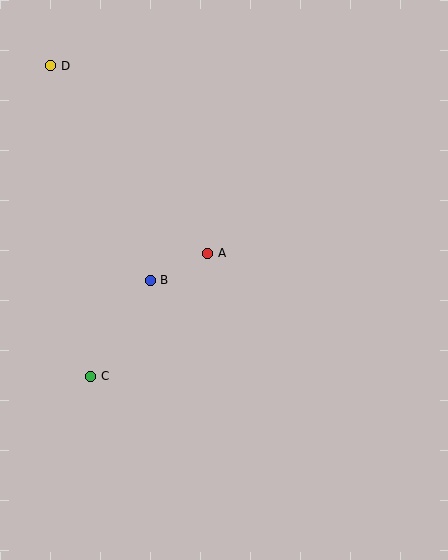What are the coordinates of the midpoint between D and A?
The midpoint between D and A is at (129, 159).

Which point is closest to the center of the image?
Point A at (208, 253) is closest to the center.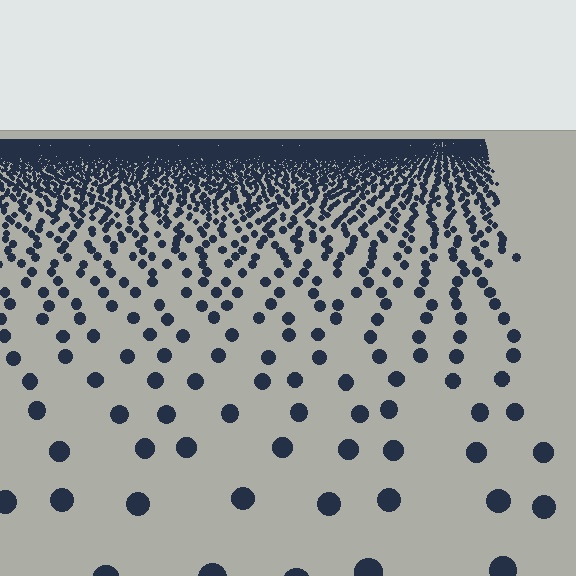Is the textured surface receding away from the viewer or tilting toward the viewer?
The surface is receding away from the viewer. Texture elements get smaller and denser toward the top.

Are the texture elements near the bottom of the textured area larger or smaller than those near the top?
Larger. Near the bottom, elements are closer to the viewer and appear at a bigger on-screen size.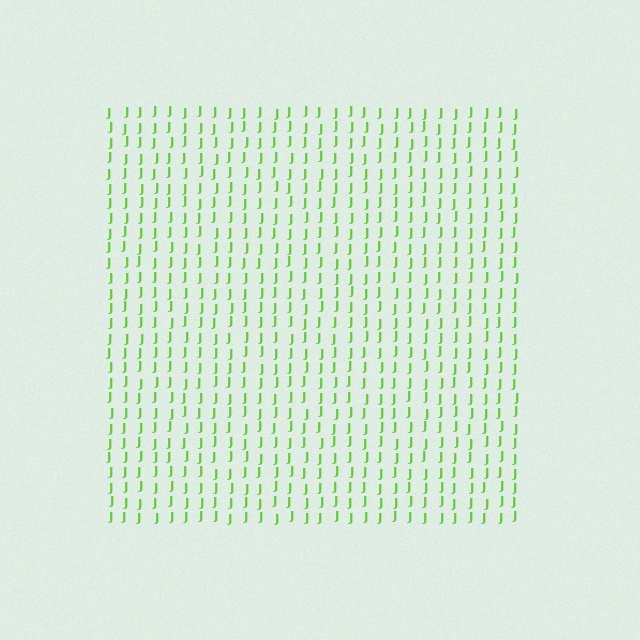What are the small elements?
The small elements are letter J's.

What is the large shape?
The large shape is a square.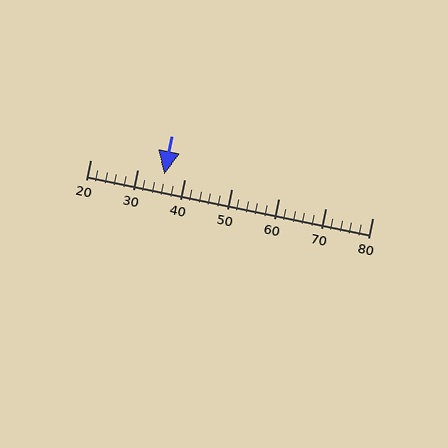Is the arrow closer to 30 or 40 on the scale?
The arrow is closer to 40.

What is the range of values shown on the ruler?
The ruler shows values from 20 to 80.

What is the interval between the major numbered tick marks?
The major tick marks are spaced 10 units apart.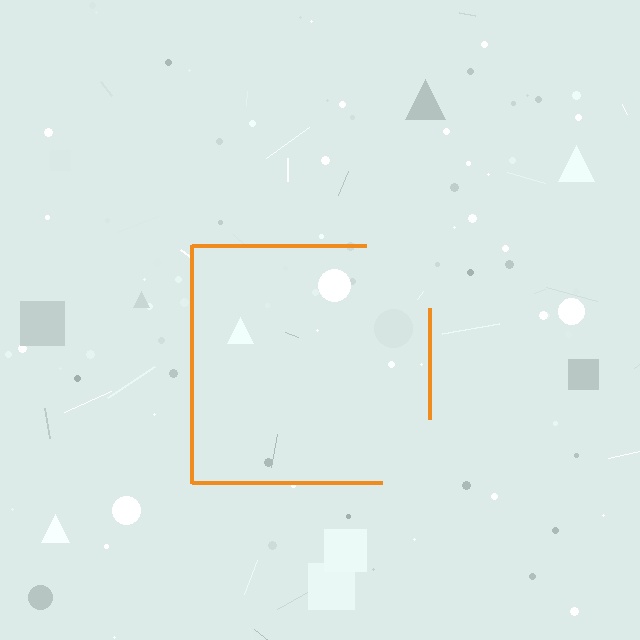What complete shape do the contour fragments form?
The contour fragments form a square.